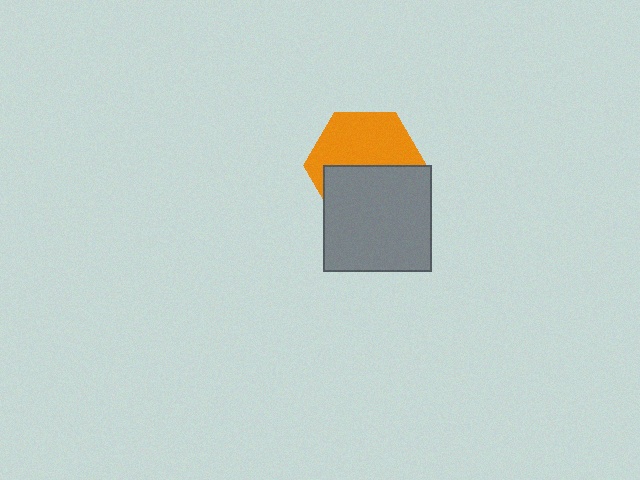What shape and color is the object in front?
The object in front is a gray rectangle.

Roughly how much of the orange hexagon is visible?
About half of it is visible (roughly 54%).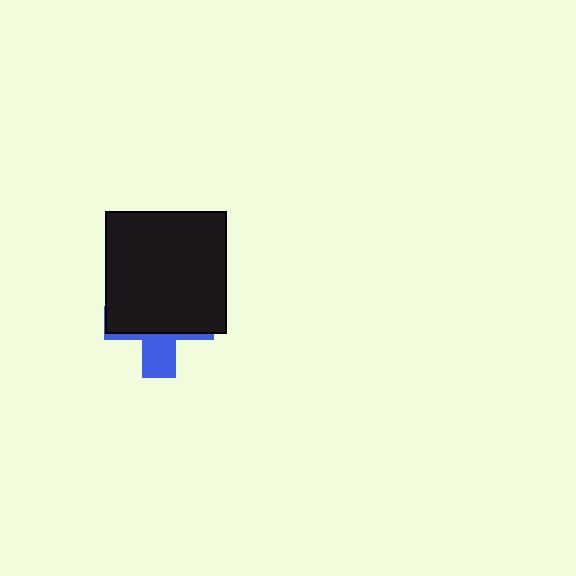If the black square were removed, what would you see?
You would see the complete blue cross.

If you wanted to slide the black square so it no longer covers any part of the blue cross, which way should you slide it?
Slide it up — that is the most direct way to separate the two shapes.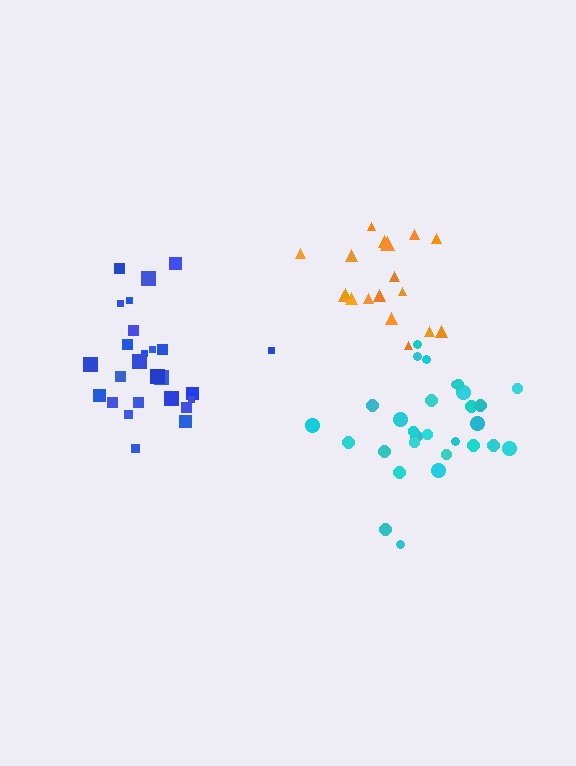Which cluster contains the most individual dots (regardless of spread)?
Cyan (29).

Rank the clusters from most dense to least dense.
orange, blue, cyan.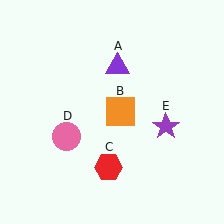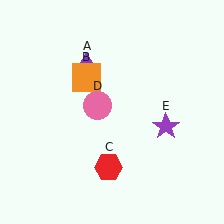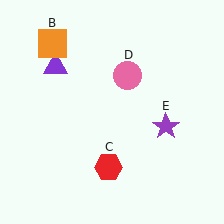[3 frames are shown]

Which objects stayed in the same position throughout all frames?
Red hexagon (object C) and purple star (object E) remained stationary.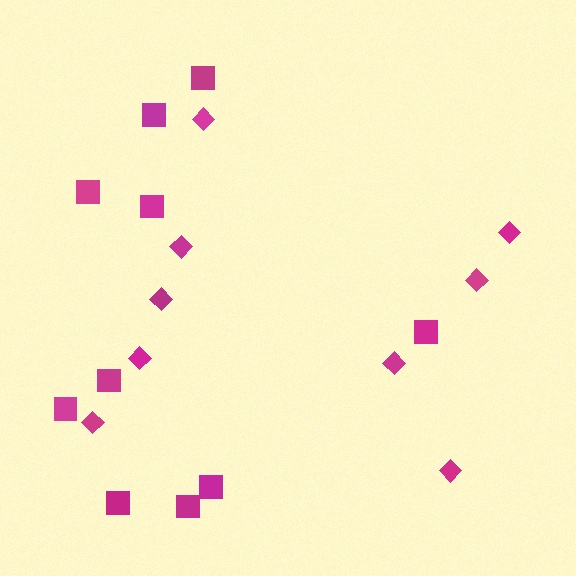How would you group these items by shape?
There are 2 groups: one group of squares (10) and one group of diamonds (9).